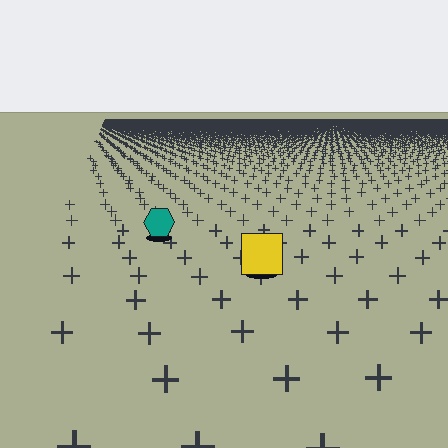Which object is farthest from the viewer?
The teal hexagon is farthest from the viewer. It appears smaller and the ground texture around it is denser.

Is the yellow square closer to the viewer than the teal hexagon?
Yes. The yellow square is closer — you can tell from the texture gradient: the ground texture is coarser near it.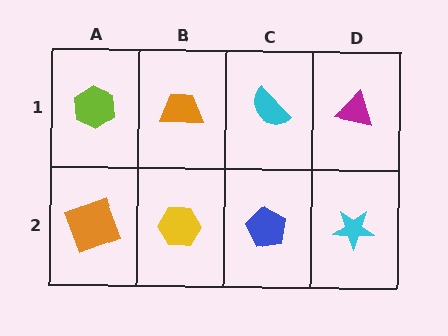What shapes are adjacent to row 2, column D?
A magenta triangle (row 1, column D), a blue pentagon (row 2, column C).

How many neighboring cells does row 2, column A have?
2.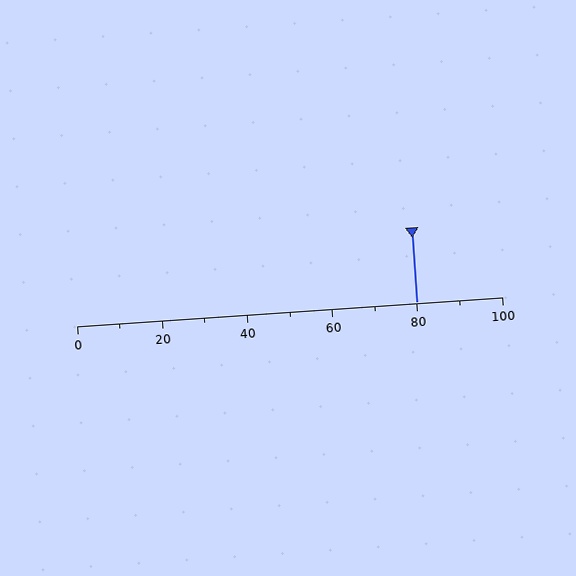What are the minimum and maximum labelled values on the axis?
The axis runs from 0 to 100.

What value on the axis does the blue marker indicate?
The marker indicates approximately 80.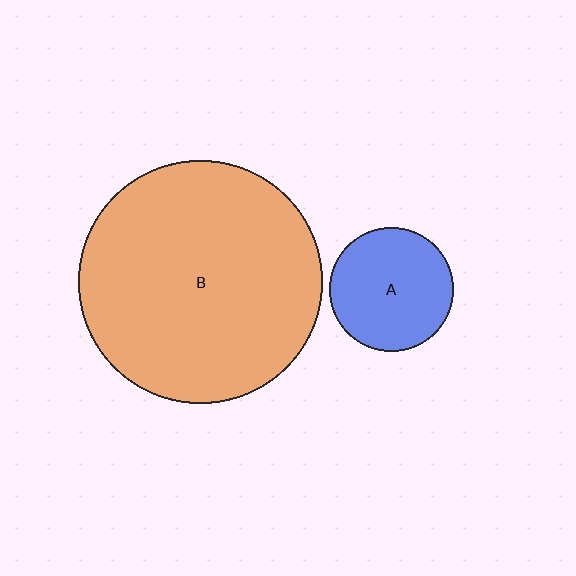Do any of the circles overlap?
No, none of the circles overlap.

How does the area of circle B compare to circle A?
Approximately 3.9 times.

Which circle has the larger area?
Circle B (orange).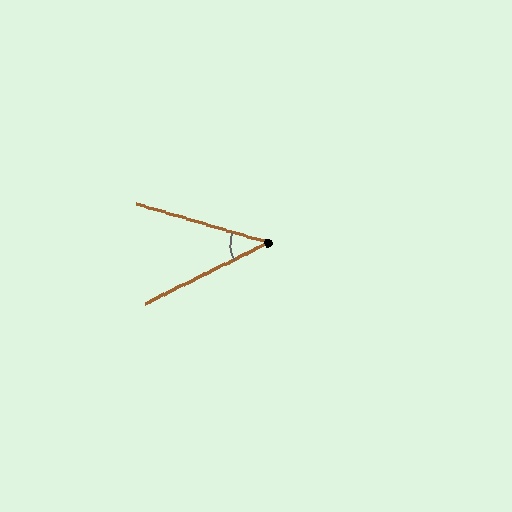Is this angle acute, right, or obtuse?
It is acute.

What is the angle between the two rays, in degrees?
Approximately 43 degrees.